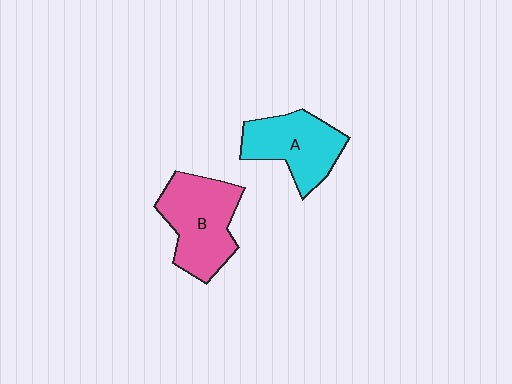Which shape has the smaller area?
Shape A (cyan).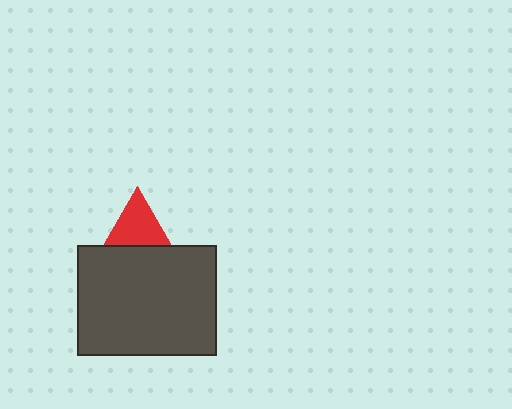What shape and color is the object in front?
The object in front is a dark gray rectangle.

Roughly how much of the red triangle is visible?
About half of it is visible (roughly 49%).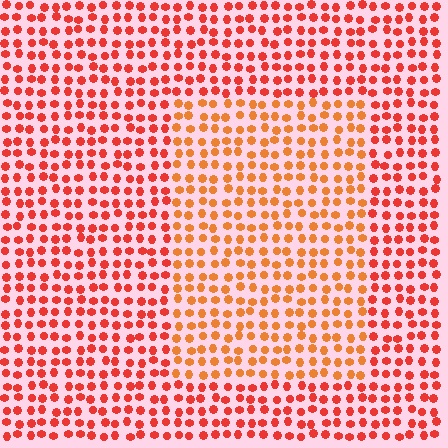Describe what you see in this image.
The image is filled with small red elements in a uniform arrangement. A rectangle-shaped region is visible where the elements are tinted to a slightly different hue, forming a subtle color boundary.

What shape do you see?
I see a rectangle.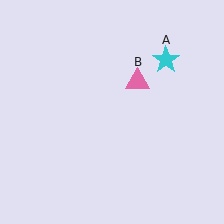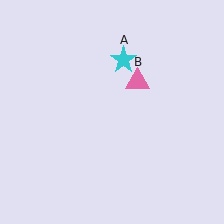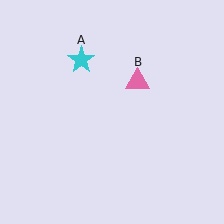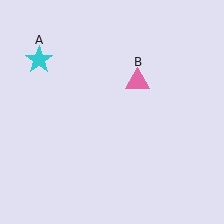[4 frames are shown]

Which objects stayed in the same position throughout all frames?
Pink triangle (object B) remained stationary.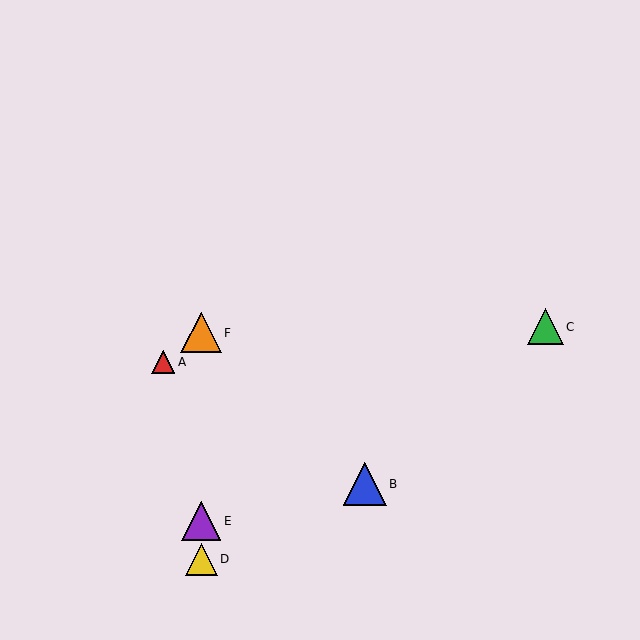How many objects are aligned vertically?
3 objects (D, E, F) are aligned vertically.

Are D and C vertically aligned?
No, D is at x≈201 and C is at x≈545.